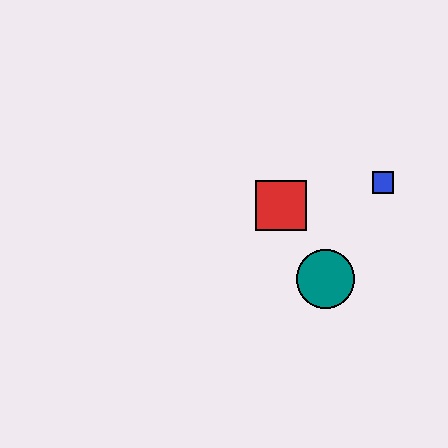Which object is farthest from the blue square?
The teal circle is farthest from the blue square.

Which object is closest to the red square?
The teal circle is closest to the red square.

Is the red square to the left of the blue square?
Yes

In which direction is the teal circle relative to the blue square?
The teal circle is below the blue square.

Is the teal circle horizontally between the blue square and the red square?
Yes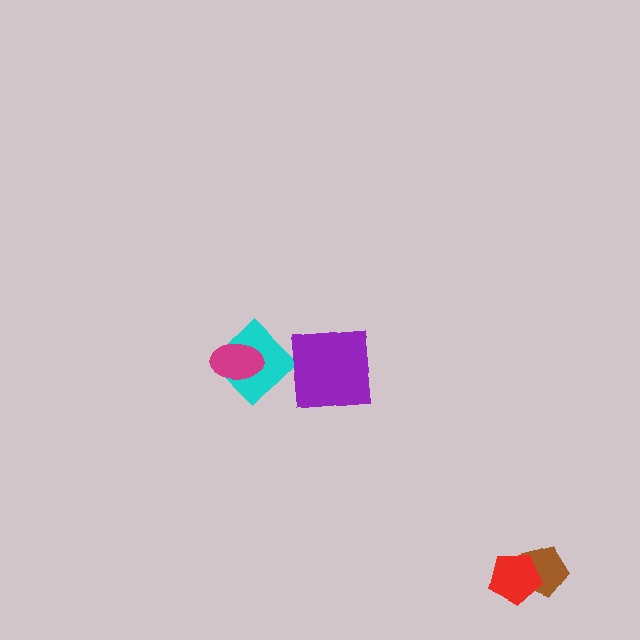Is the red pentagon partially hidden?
No, no other shape covers it.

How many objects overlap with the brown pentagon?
1 object overlaps with the brown pentagon.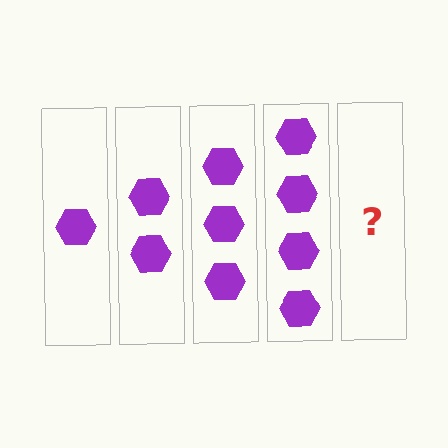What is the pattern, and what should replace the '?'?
The pattern is that each step adds one more hexagon. The '?' should be 5 hexagons.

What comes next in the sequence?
The next element should be 5 hexagons.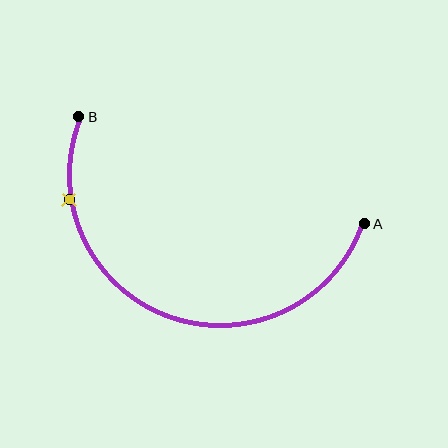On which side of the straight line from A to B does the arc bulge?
The arc bulges below the straight line connecting A and B.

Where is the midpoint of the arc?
The arc midpoint is the point on the curve farthest from the straight line joining A and B. It sits below that line.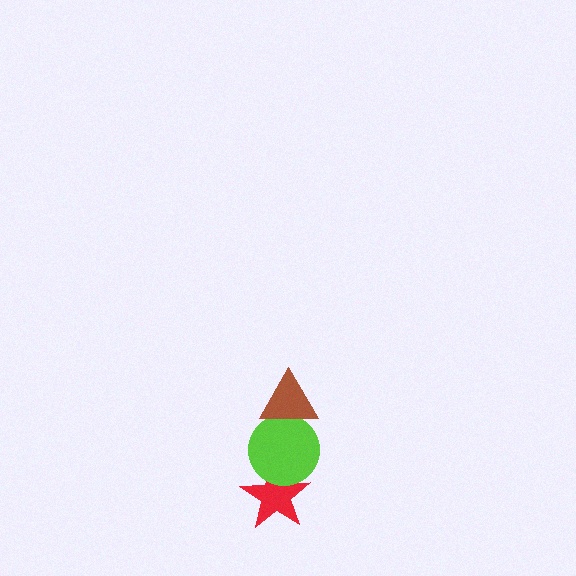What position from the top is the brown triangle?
The brown triangle is 1st from the top.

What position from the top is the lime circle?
The lime circle is 2nd from the top.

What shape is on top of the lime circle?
The brown triangle is on top of the lime circle.